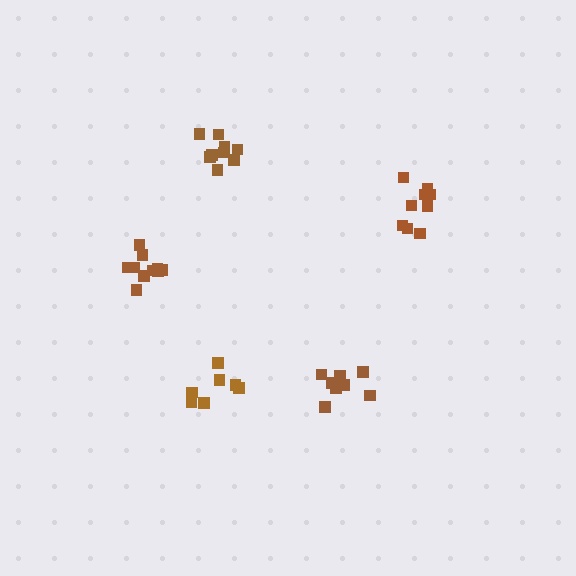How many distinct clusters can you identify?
There are 5 distinct clusters.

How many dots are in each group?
Group 1: 8 dots, Group 2: 9 dots, Group 3: 9 dots, Group 4: 7 dots, Group 5: 10 dots (43 total).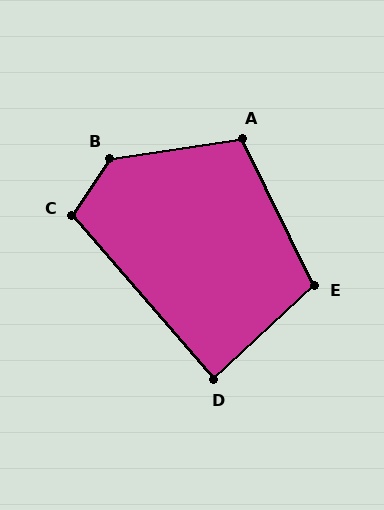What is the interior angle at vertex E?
Approximately 107 degrees (obtuse).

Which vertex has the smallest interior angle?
D, at approximately 88 degrees.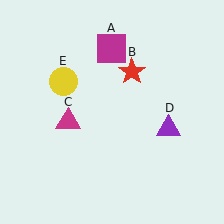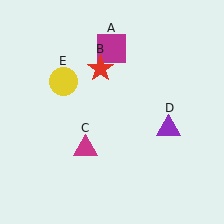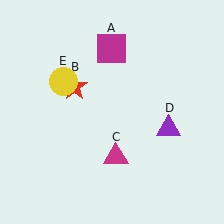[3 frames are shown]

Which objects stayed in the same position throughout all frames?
Magenta square (object A) and purple triangle (object D) and yellow circle (object E) remained stationary.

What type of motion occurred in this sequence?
The red star (object B), magenta triangle (object C) rotated counterclockwise around the center of the scene.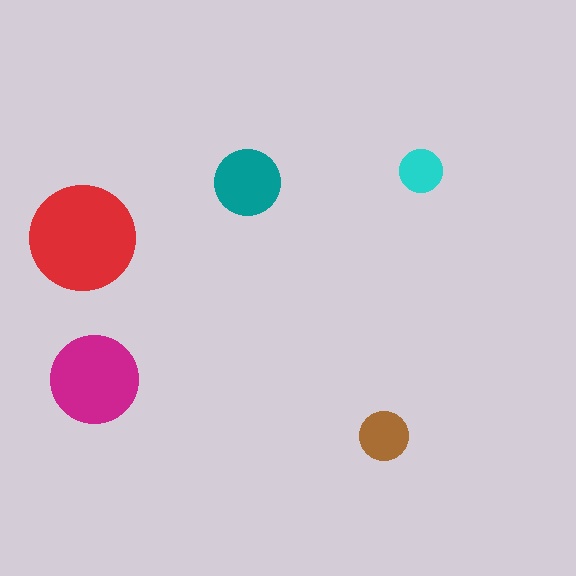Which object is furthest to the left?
The red circle is leftmost.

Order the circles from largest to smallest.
the red one, the magenta one, the teal one, the brown one, the cyan one.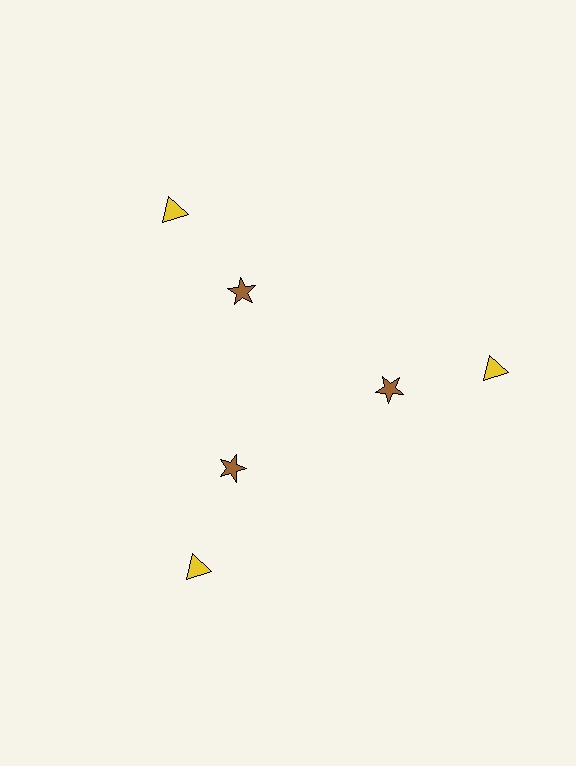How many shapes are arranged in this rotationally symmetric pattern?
There are 6 shapes, arranged in 3 groups of 2.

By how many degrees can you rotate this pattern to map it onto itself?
The pattern maps onto itself every 120 degrees of rotation.